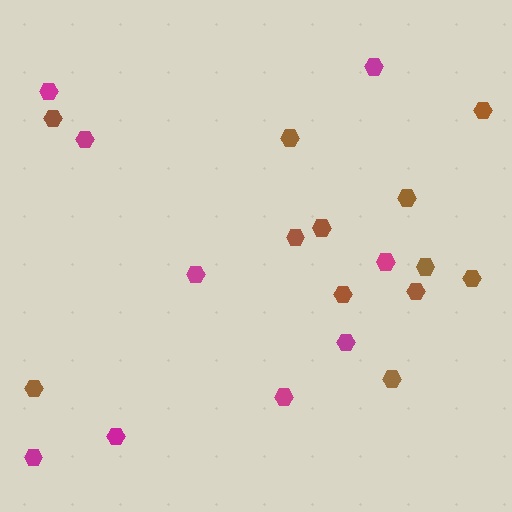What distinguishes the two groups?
There are 2 groups: one group of magenta hexagons (9) and one group of brown hexagons (12).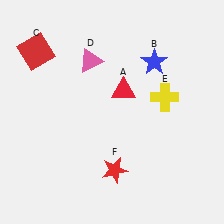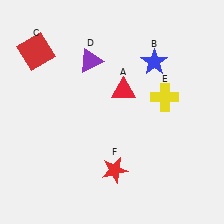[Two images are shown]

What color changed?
The triangle (D) changed from pink in Image 1 to purple in Image 2.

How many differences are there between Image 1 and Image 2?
There is 1 difference between the two images.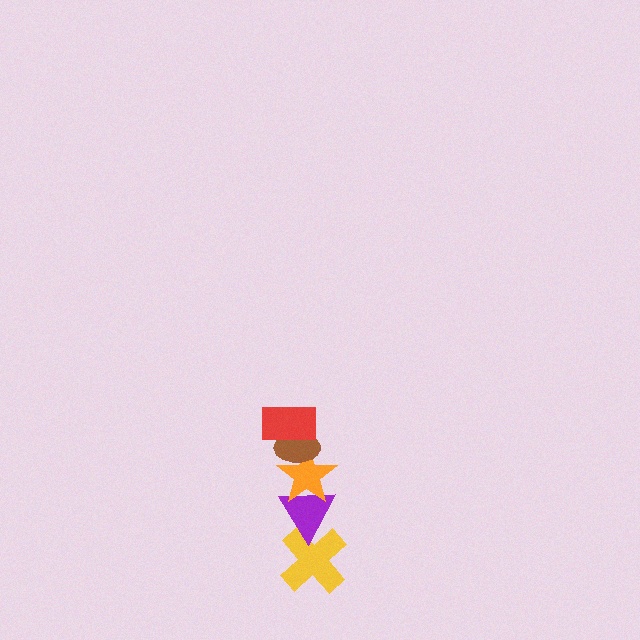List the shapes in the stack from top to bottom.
From top to bottom: the red rectangle, the brown ellipse, the orange star, the purple triangle, the yellow cross.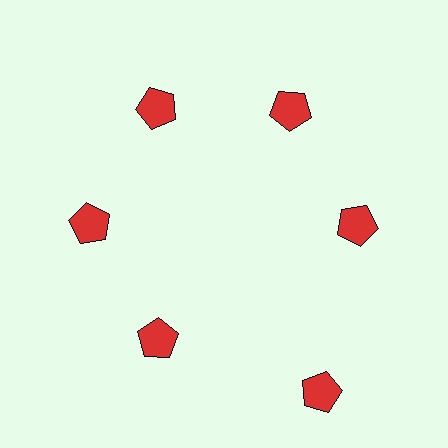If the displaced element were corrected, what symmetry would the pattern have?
It would have 6-fold rotational symmetry — the pattern would map onto itself every 60 degrees.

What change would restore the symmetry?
The symmetry would be restored by moving it inward, back onto the ring so that all 6 pentagons sit at equal angles and equal distance from the center.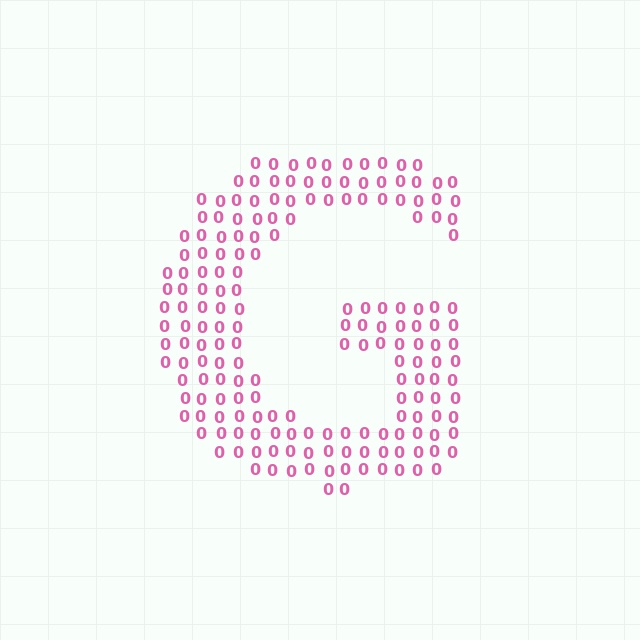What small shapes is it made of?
It is made of small digit 0's.